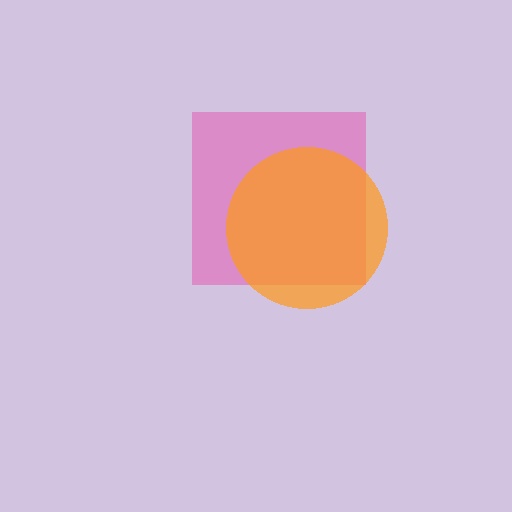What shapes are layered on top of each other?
The layered shapes are: a pink square, an orange circle.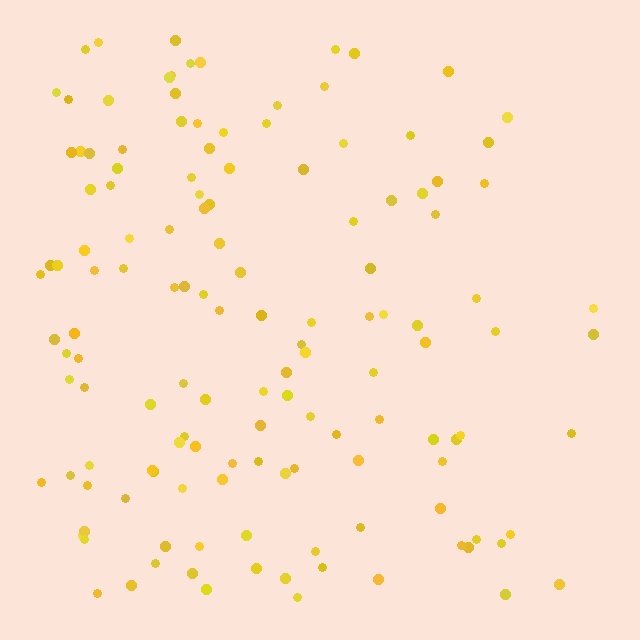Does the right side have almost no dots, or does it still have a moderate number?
Still a moderate number, just noticeably fewer than the left.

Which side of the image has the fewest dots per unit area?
The right.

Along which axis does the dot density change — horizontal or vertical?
Horizontal.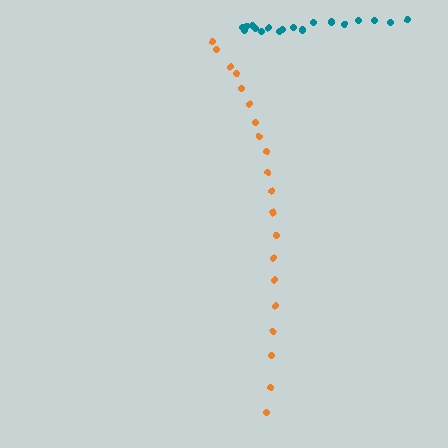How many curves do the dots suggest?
There are 2 distinct paths.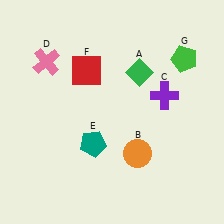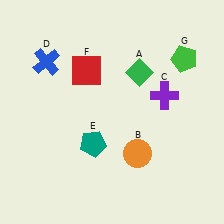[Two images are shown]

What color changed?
The cross (D) changed from pink in Image 1 to blue in Image 2.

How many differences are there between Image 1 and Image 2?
There is 1 difference between the two images.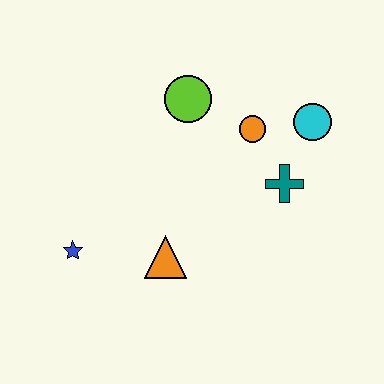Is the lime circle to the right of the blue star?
Yes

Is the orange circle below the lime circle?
Yes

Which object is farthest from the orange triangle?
The cyan circle is farthest from the orange triangle.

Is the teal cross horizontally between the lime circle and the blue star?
No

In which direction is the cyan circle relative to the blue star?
The cyan circle is to the right of the blue star.